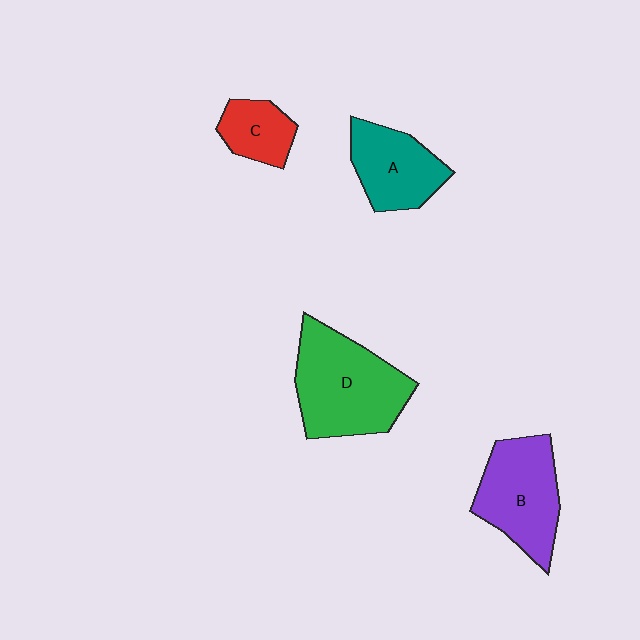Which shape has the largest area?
Shape D (green).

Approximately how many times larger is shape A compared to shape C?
Approximately 1.6 times.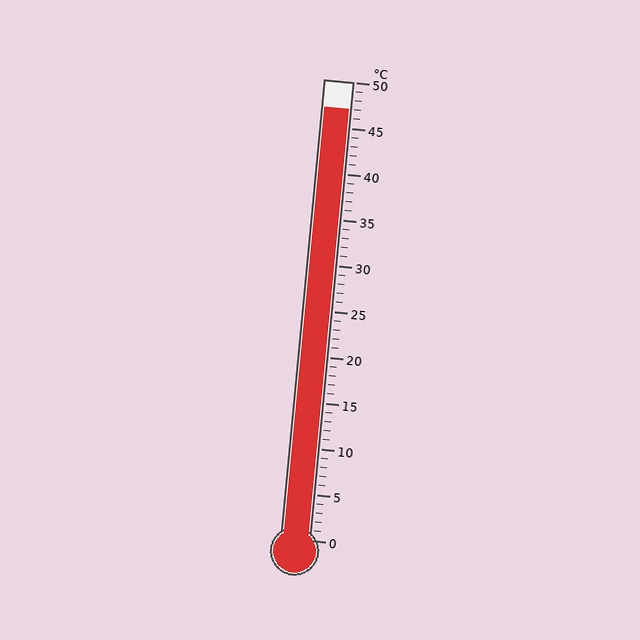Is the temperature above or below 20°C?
The temperature is above 20°C.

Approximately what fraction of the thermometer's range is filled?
The thermometer is filled to approximately 95% of its range.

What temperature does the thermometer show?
The thermometer shows approximately 47°C.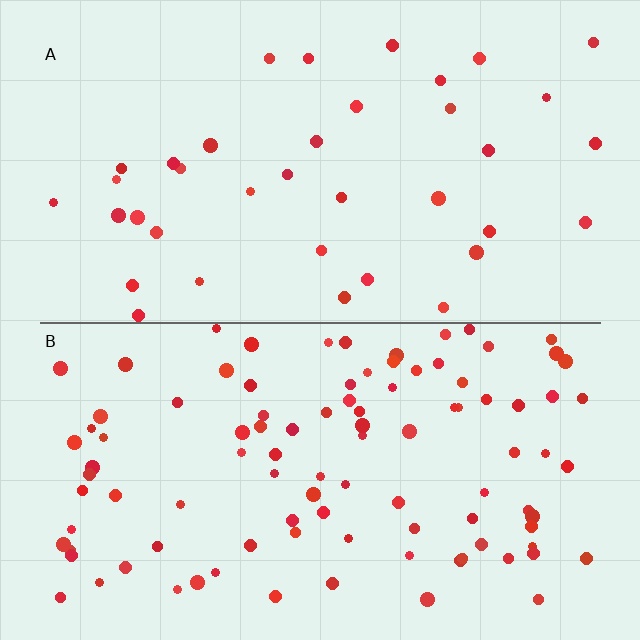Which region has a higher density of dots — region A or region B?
B (the bottom).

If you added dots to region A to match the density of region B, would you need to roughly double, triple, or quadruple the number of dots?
Approximately triple.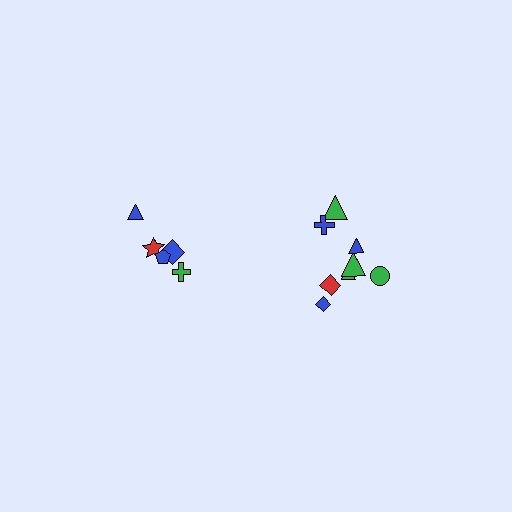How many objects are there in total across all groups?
There are 13 objects.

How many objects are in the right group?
There are 8 objects.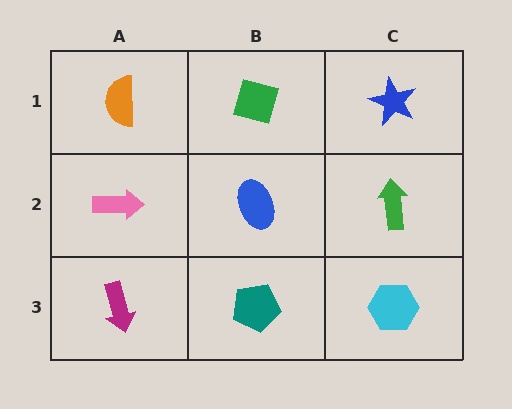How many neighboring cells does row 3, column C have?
2.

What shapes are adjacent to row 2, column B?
A green square (row 1, column B), a teal pentagon (row 3, column B), a pink arrow (row 2, column A), a green arrow (row 2, column C).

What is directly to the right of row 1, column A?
A green square.